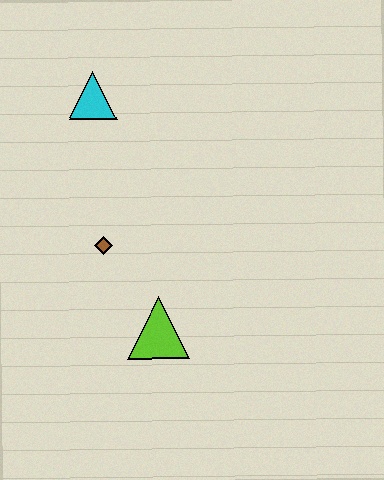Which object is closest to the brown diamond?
The lime triangle is closest to the brown diamond.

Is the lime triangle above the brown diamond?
No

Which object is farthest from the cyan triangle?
The lime triangle is farthest from the cyan triangle.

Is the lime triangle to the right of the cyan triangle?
Yes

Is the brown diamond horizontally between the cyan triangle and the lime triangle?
Yes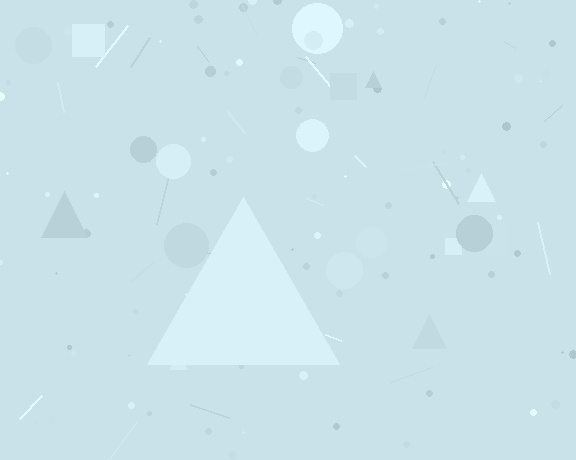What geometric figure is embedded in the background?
A triangle is embedded in the background.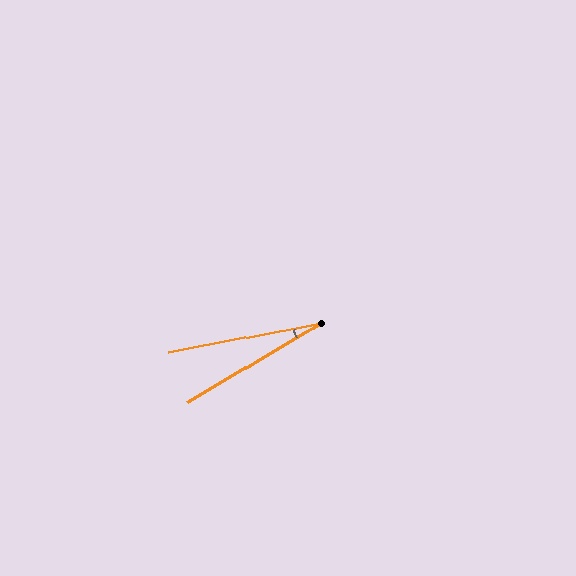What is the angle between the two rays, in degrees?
Approximately 20 degrees.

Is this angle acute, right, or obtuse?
It is acute.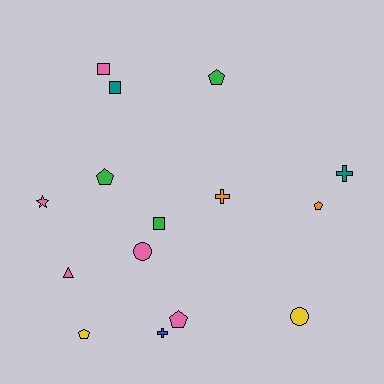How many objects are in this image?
There are 15 objects.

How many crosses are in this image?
There are 3 crosses.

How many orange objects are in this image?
There are 2 orange objects.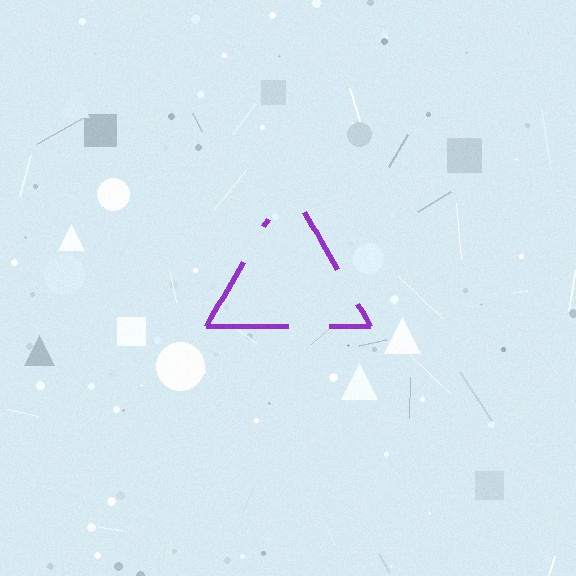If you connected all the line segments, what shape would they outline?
They would outline a triangle.